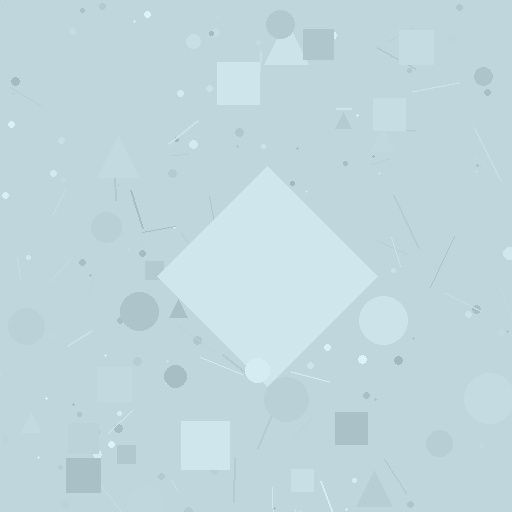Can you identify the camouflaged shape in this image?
The camouflaged shape is a diamond.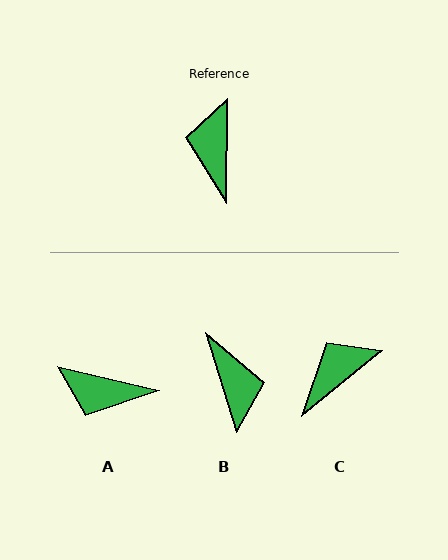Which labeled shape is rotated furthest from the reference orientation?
B, about 162 degrees away.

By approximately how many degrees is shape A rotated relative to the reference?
Approximately 77 degrees counter-clockwise.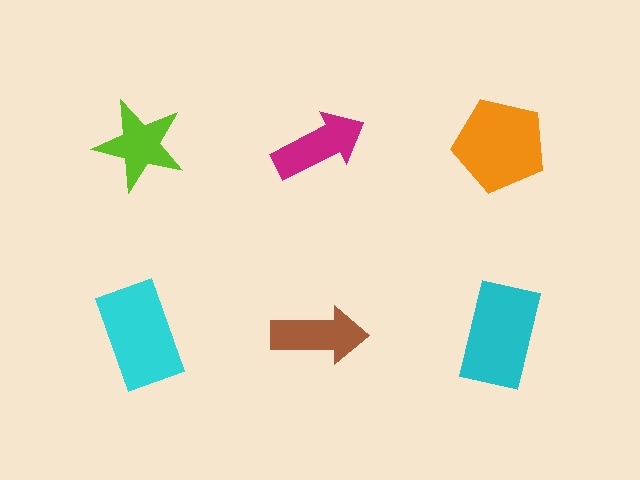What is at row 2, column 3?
A cyan rectangle.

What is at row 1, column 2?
A magenta arrow.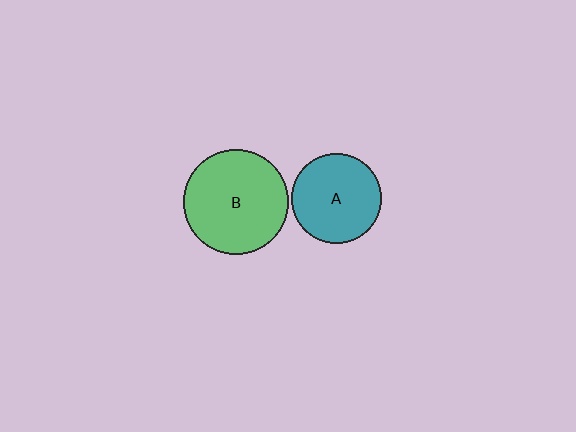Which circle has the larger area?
Circle B (green).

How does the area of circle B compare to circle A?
Approximately 1.4 times.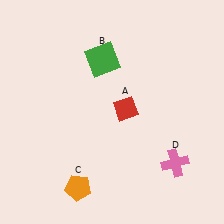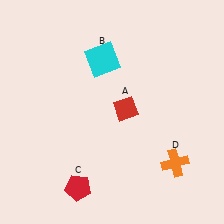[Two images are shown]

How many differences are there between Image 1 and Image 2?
There are 3 differences between the two images.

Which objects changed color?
B changed from green to cyan. C changed from orange to red. D changed from pink to orange.